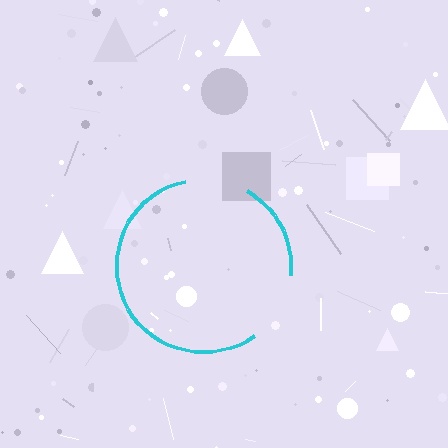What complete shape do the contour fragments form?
The contour fragments form a circle.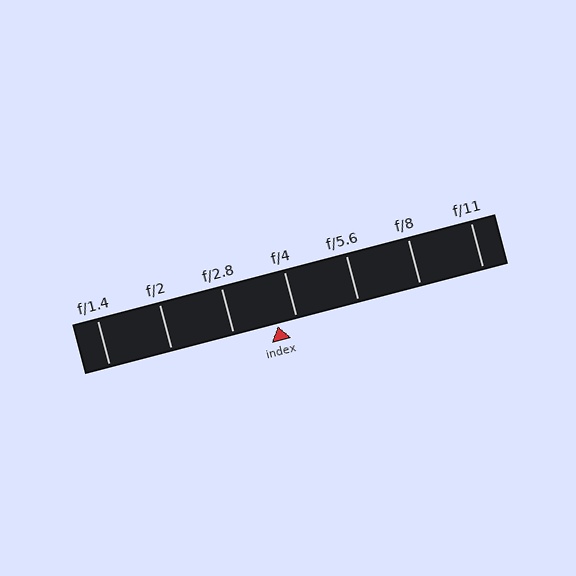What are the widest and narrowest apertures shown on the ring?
The widest aperture shown is f/1.4 and the narrowest is f/11.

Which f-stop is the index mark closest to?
The index mark is closest to f/4.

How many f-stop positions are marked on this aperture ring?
There are 7 f-stop positions marked.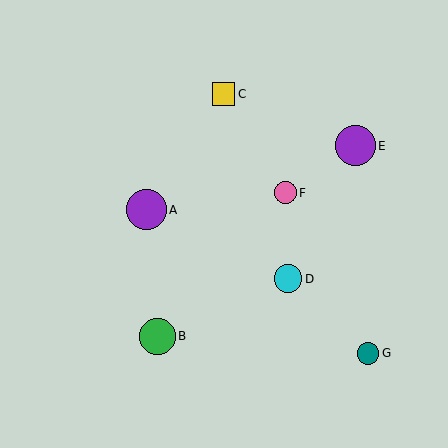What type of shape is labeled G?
Shape G is a teal circle.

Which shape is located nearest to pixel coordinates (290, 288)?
The cyan circle (labeled D) at (288, 279) is nearest to that location.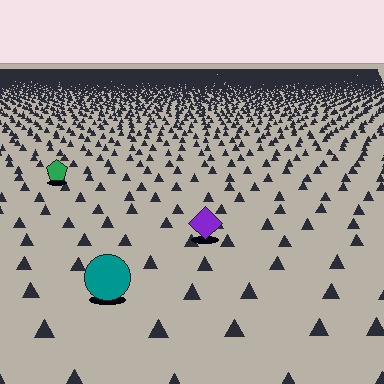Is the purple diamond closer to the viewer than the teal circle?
No. The teal circle is closer — you can tell from the texture gradient: the ground texture is coarser near it.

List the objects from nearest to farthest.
From nearest to farthest: the teal circle, the purple diamond, the green pentagon.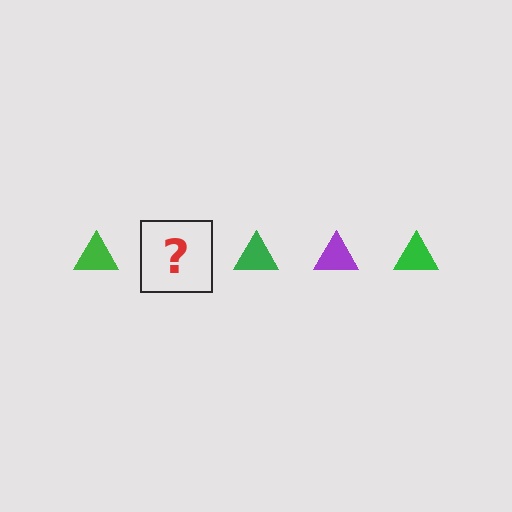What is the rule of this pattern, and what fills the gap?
The rule is that the pattern cycles through green, purple triangles. The gap should be filled with a purple triangle.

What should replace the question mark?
The question mark should be replaced with a purple triangle.